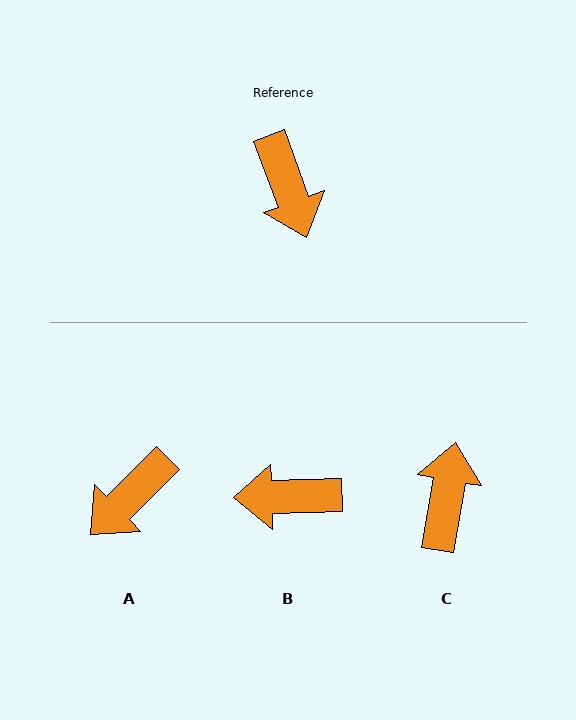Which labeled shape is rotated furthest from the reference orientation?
C, about 150 degrees away.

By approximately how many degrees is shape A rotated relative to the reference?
Approximately 65 degrees clockwise.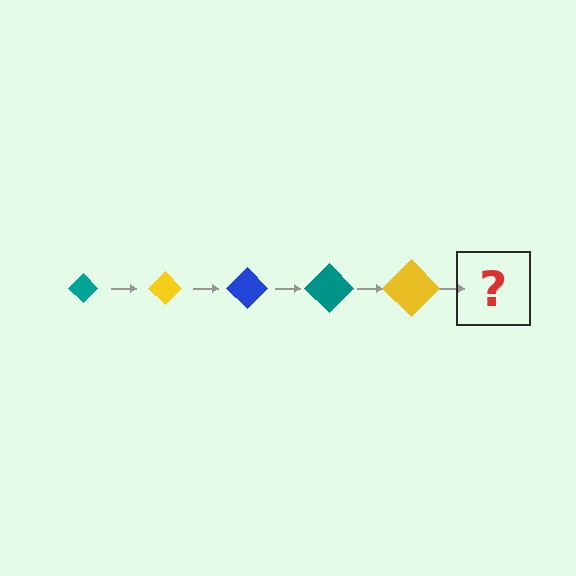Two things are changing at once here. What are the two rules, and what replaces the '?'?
The two rules are that the diamond grows larger each step and the color cycles through teal, yellow, and blue. The '?' should be a blue diamond, larger than the previous one.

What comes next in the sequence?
The next element should be a blue diamond, larger than the previous one.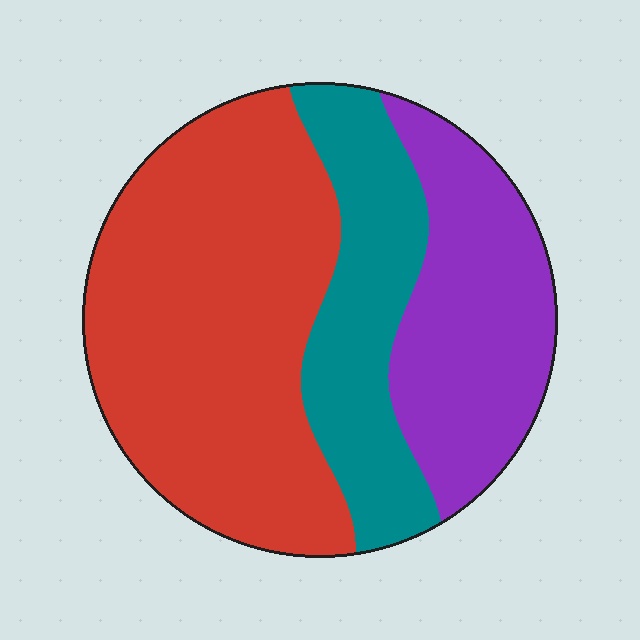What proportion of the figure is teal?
Teal takes up about one quarter (1/4) of the figure.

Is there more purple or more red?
Red.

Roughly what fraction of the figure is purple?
Purple covers roughly 25% of the figure.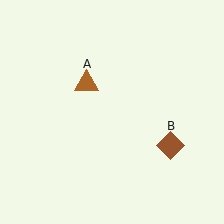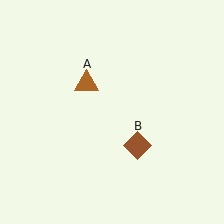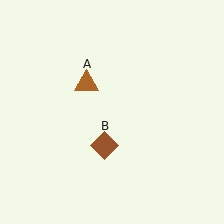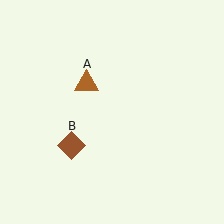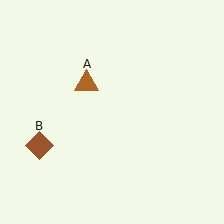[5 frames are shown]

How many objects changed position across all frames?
1 object changed position: brown diamond (object B).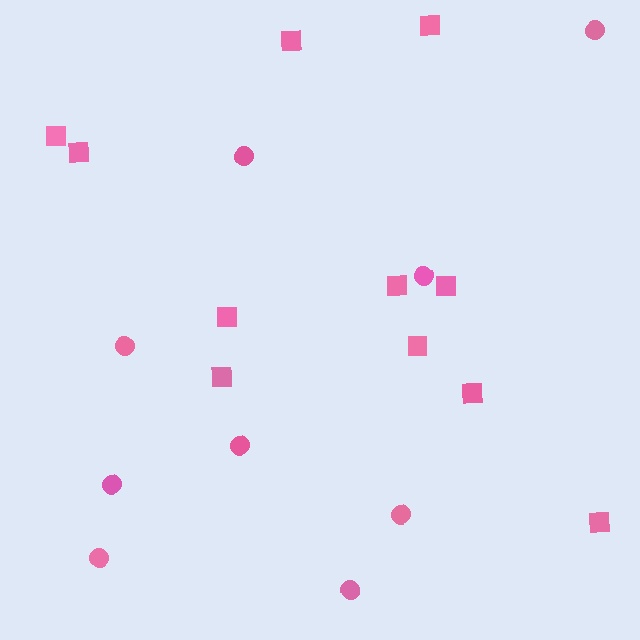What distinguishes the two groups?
There are 2 groups: one group of squares (11) and one group of circles (9).